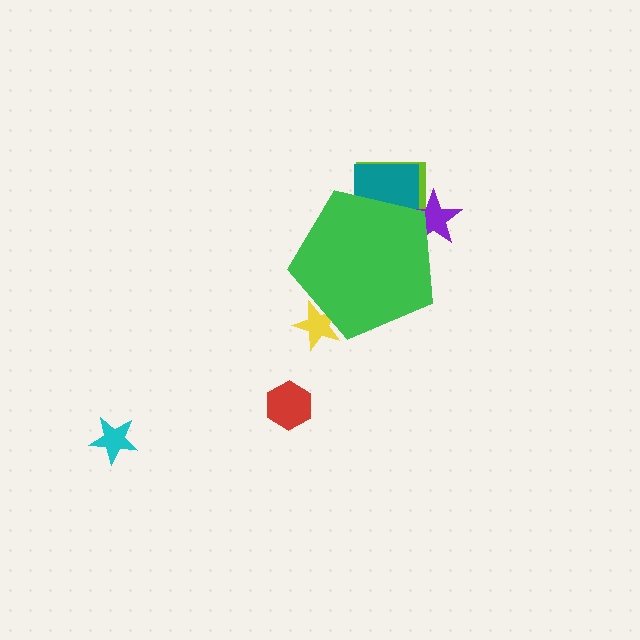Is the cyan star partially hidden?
No, the cyan star is fully visible.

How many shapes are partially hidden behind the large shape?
4 shapes are partially hidden.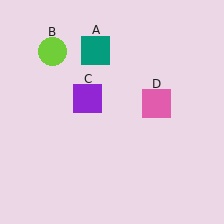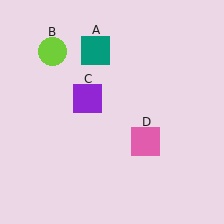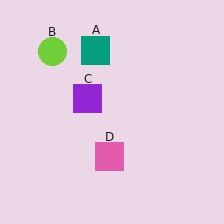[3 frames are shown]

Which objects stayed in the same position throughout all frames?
Teal square (object A) and lime circle (object B) and purple square (object C) remained stationary.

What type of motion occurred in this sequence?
The pink square (object D) rotated clockwise around the center of the scene.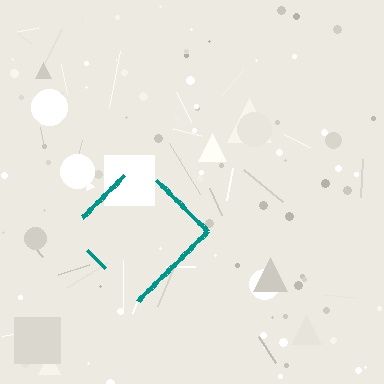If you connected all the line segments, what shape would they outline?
They would outline a diamond.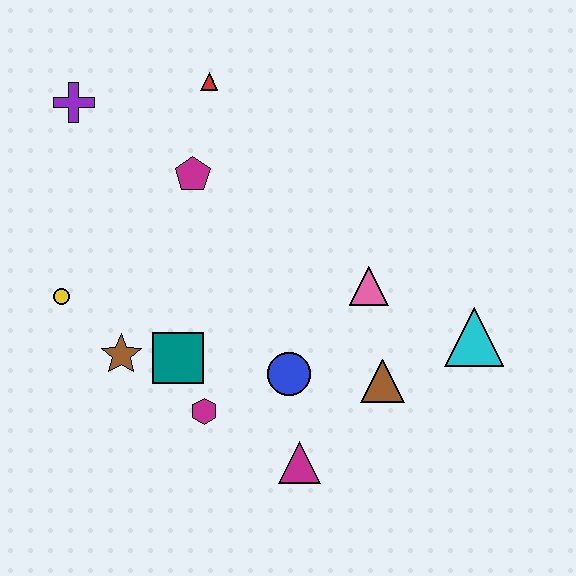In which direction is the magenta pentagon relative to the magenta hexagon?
The magenta pentagon is above the magenta hexagon.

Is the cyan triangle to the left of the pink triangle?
No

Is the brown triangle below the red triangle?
Yes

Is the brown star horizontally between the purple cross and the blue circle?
Yes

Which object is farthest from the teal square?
The cyan triangle is farthest from the teal square.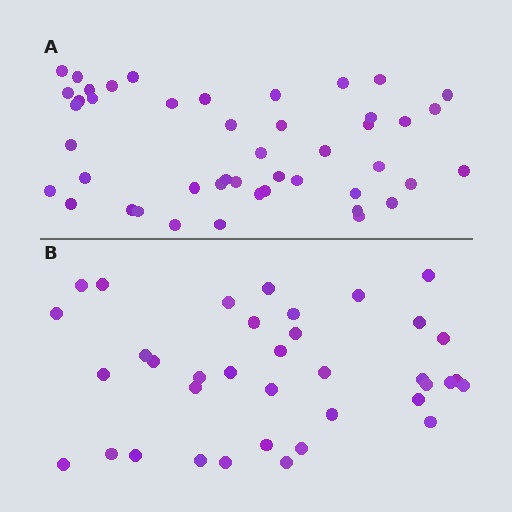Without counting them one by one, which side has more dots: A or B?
Region A (the top region) has more dots.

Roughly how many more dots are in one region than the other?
Region A has roughly 8 or so more dots than region B.